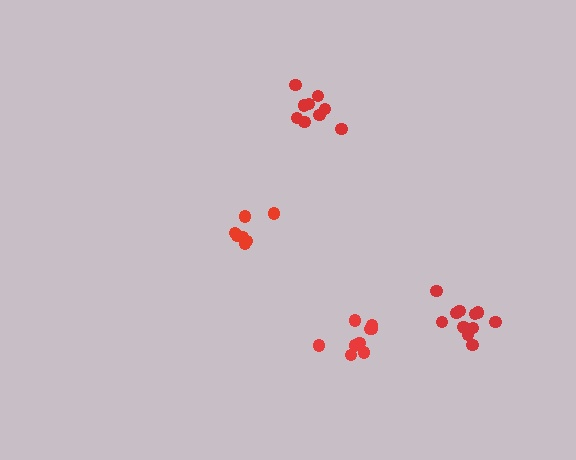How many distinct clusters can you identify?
There are 4 distinct clusters.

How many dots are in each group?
Group 1: 9 dots, Group 2: 9 dots, Group 3: 13 dots, Group 4: 7 dots (38 total).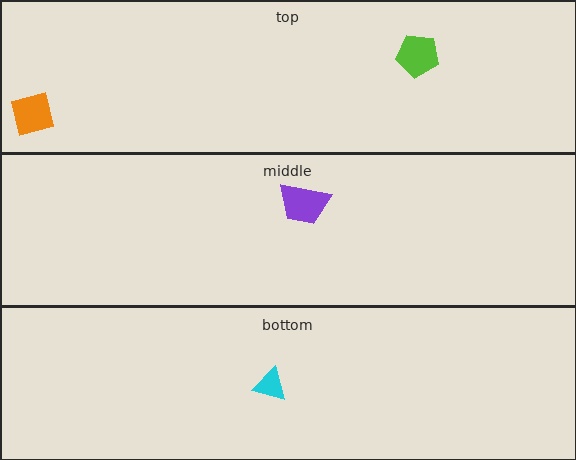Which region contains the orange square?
The top region.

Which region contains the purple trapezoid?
The middle region.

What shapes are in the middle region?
The purple trapezoid.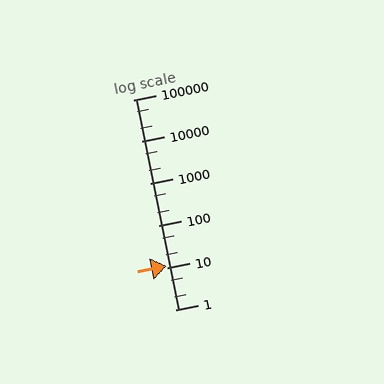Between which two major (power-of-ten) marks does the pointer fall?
The pointer is between 10 and 100.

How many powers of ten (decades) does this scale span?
The scale spans 5 decades, from 1 to 100000.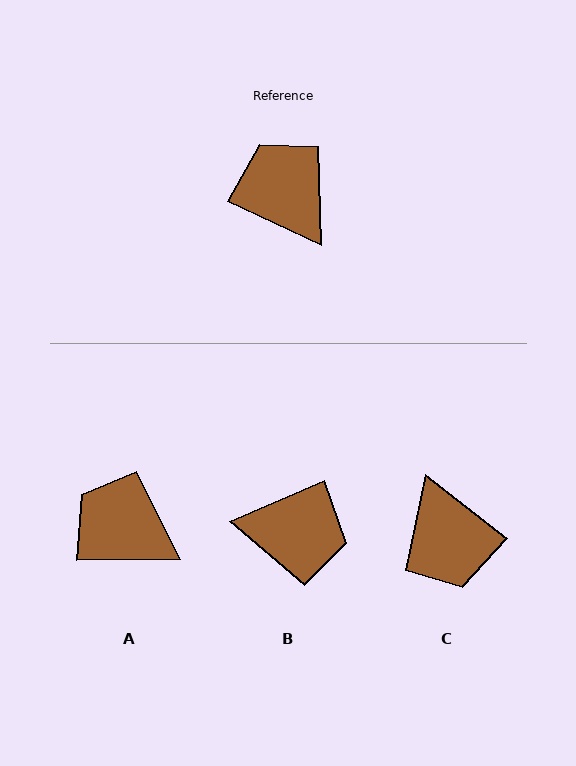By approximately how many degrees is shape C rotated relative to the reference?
Approximately 167 degrees counter-clockwise.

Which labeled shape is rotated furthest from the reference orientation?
C, about 167 degrees away.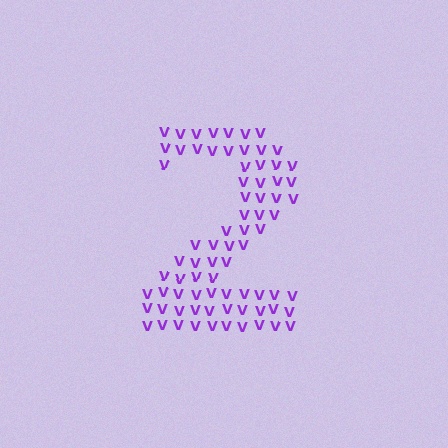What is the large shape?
The large shape is the digit 2.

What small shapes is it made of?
It is made of small letter V's.